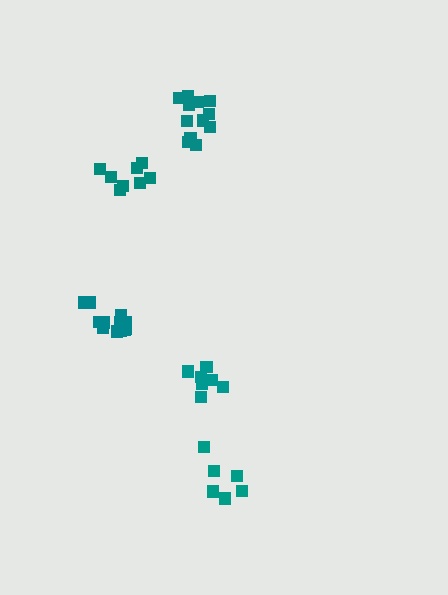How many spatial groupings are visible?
There are 5 spatial groupings.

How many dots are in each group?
Group 1: 12 dots, Group 2: 12 dots, Group 3: 8 dots, Group 4: 7 dots, Group 5: 6 dots (45 total).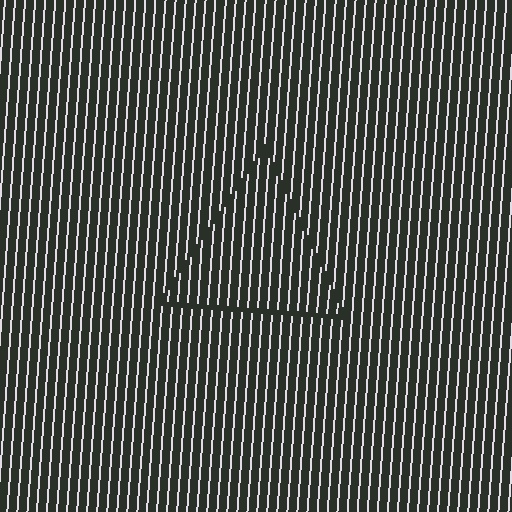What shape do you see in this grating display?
An illusory triangle. The interior of the shape contains the same grating, shifted by half a period — the contour is defined by the phase discontinuity where line-ends from the inner and outer gratings abut.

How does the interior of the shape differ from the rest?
The interior of the shape contains the same grating, shifted by half a period — the contour is defined by the phase discontinuity where line-ends from the inner and outer gratings abut.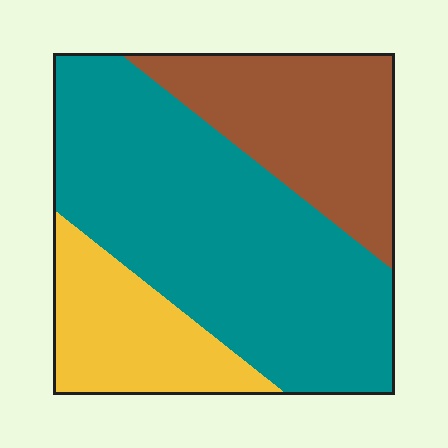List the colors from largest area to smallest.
From largest to smallest: teal, brown, yellow.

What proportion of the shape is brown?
Brown takes up about one quarter (1/4) of the shape.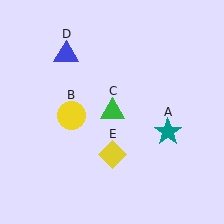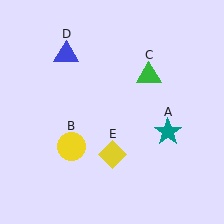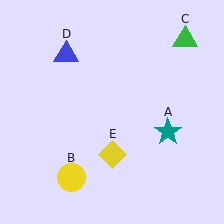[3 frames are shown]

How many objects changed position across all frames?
2 objects changed position: yellow circle (object B), green triangle (object C).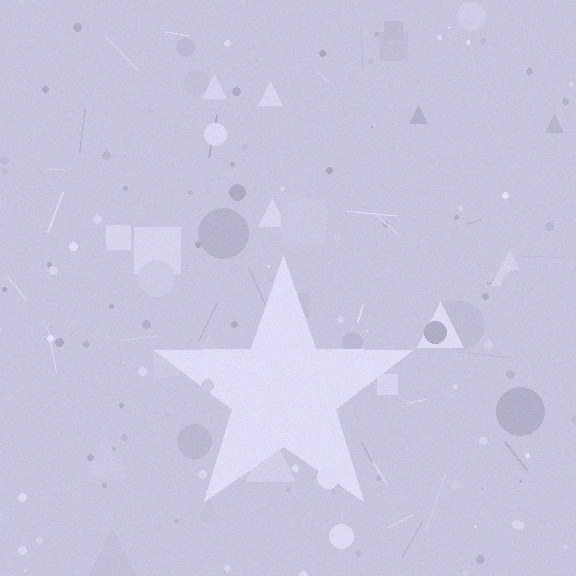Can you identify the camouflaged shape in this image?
The camouflaged shape is a star.